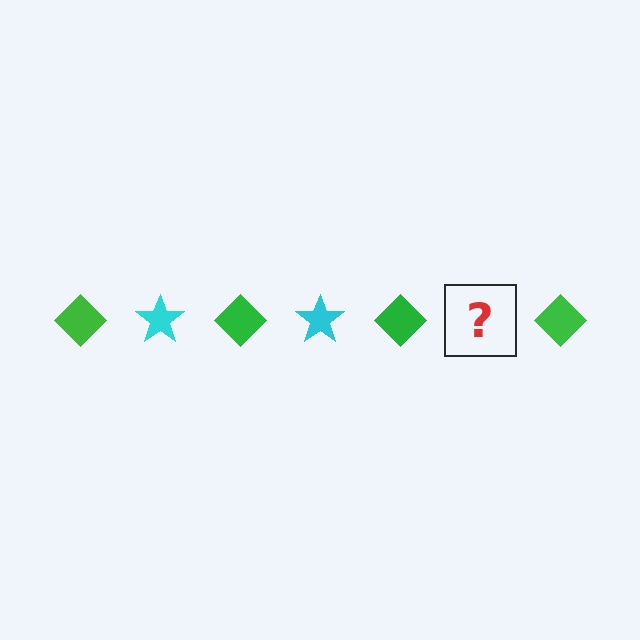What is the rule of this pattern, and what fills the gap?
The rule is that the pattern alternates between green diamond and cyan star. The gap should be filled with a cyan star.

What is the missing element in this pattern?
The missing element is a cyan star.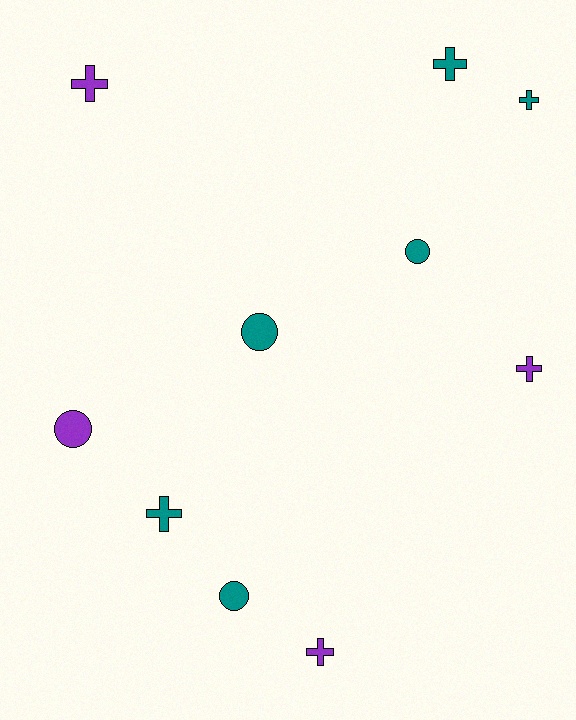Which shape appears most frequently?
Cross, with 6 objects.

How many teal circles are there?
There are 3 teal circles.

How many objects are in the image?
There are 10 objects.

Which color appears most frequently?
Teal, with 6 objects.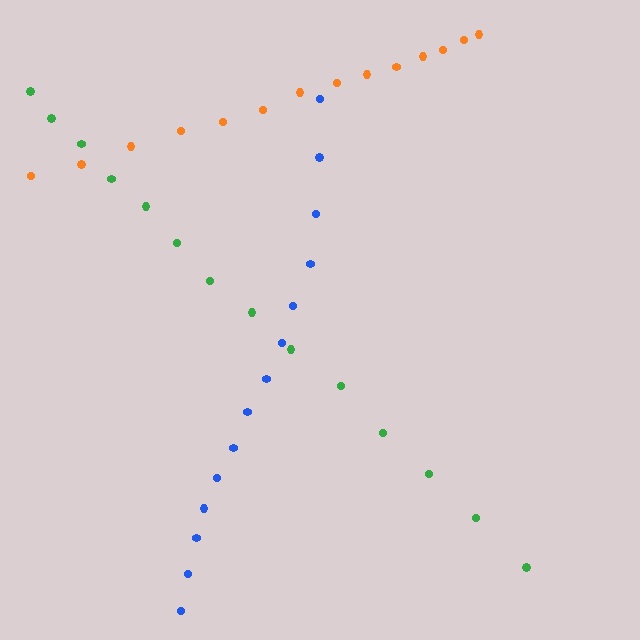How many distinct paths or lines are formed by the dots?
There are 3 distinct paths.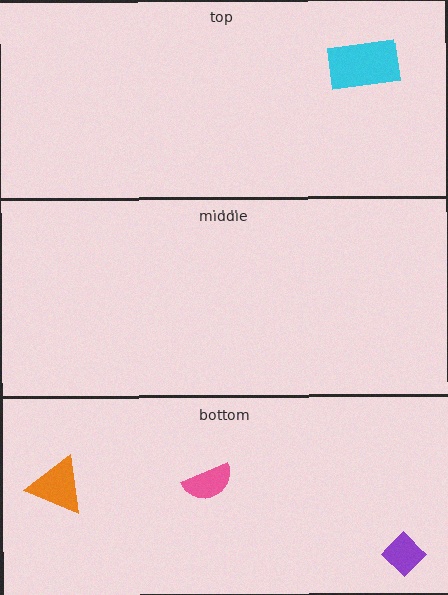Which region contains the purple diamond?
The bottom region.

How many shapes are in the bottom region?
3.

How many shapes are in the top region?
1.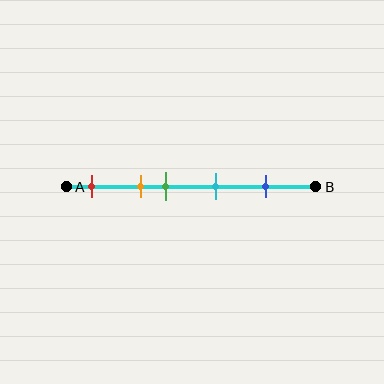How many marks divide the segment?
There are 5 marks dividing the segment.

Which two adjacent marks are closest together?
The orange and green marks are the closest adjacent pair.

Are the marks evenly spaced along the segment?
No, the marks are not evenly spaced.